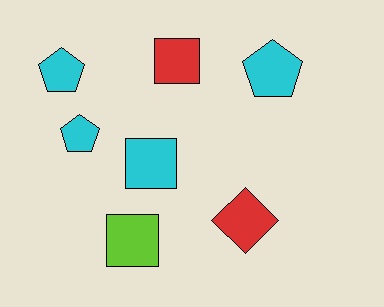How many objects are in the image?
There are 7 objects.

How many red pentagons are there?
There are no red pentagons.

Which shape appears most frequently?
Pentagon, with 3 objects.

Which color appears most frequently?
Cyan, with 4 objects.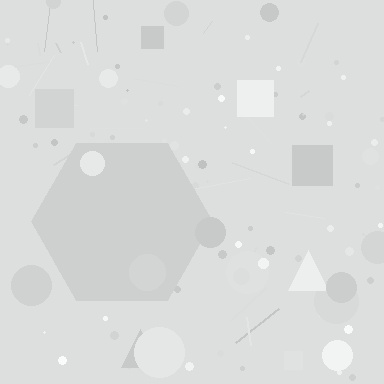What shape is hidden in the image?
A hexagon is hidden in the image.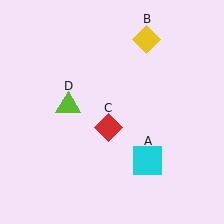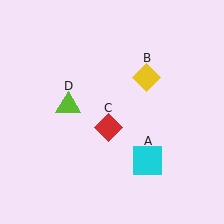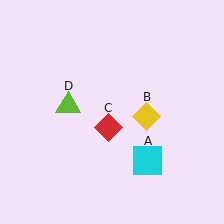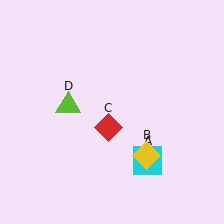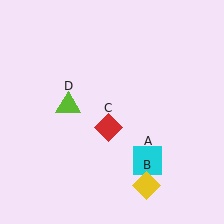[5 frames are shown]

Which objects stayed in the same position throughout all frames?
Cyan square (object A) and red diamond (object C) and lime triangle (object D) remained stationary.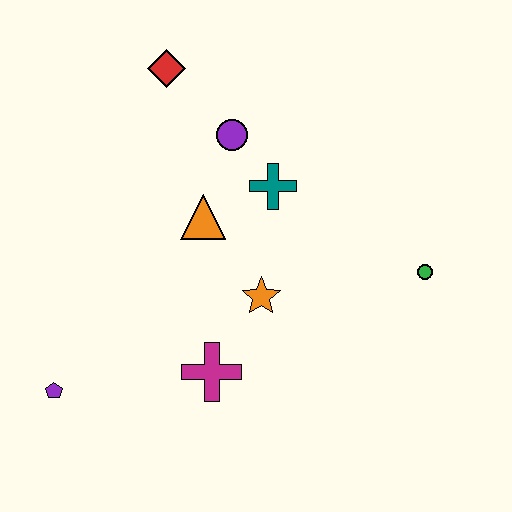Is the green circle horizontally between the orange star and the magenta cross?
No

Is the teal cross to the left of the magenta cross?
No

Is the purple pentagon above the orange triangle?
No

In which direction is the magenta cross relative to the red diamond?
The magenta cross is below the red diamond.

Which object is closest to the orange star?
The magenta cross is closest to the orange star.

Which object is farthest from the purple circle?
The purple pentagon is farthest from the purple circle.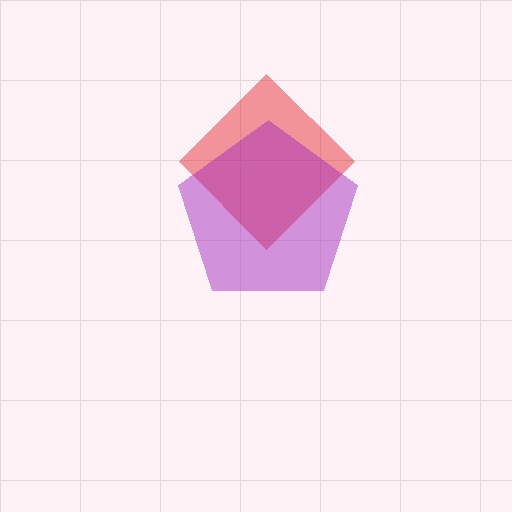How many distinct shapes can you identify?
There are 2 distinct shapes: a red diamond, a purple pentagon.